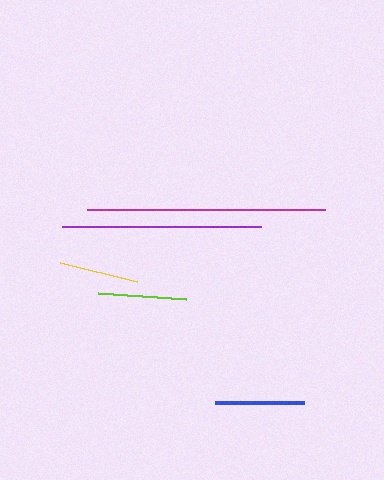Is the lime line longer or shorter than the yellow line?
The lime line is longer than the yellow line.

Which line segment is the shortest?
The yellow line is the shortest at approximately 80 pixels.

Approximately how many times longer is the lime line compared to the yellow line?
The lime line is approximately 1.1 times the length of the yellow line.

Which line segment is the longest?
The magenta line is the longest at approximately 238 pixels.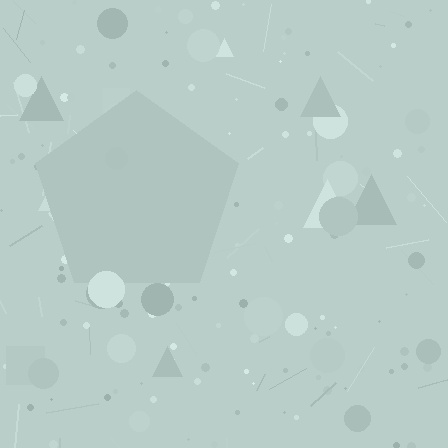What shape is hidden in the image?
A pentagon is hidden in the image.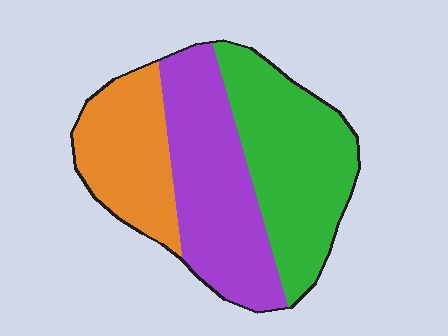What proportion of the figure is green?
Green takes up between a quarter and a half of the figure.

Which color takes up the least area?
Orange, at roughly 25%.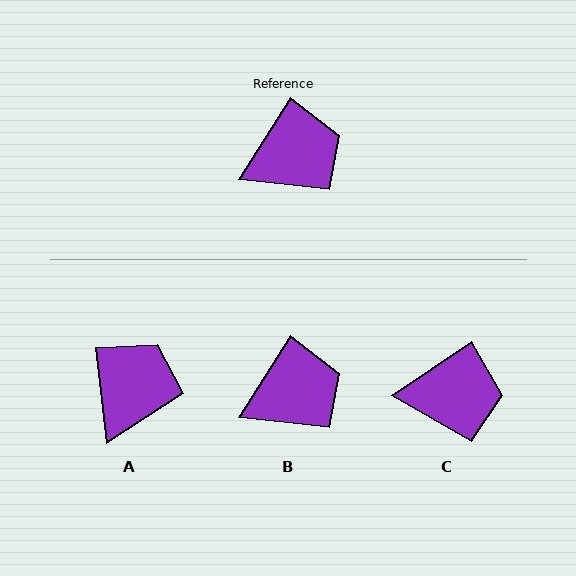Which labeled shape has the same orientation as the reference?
B.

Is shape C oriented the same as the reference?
No, it is off by about 24 degrees.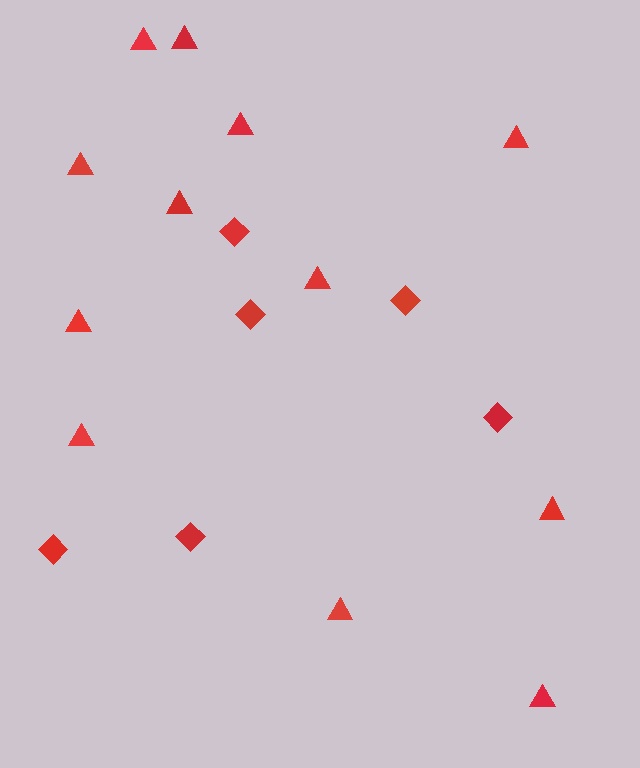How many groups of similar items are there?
There are 2 groups: one group of triangles (12) and one group of diamonds (6).